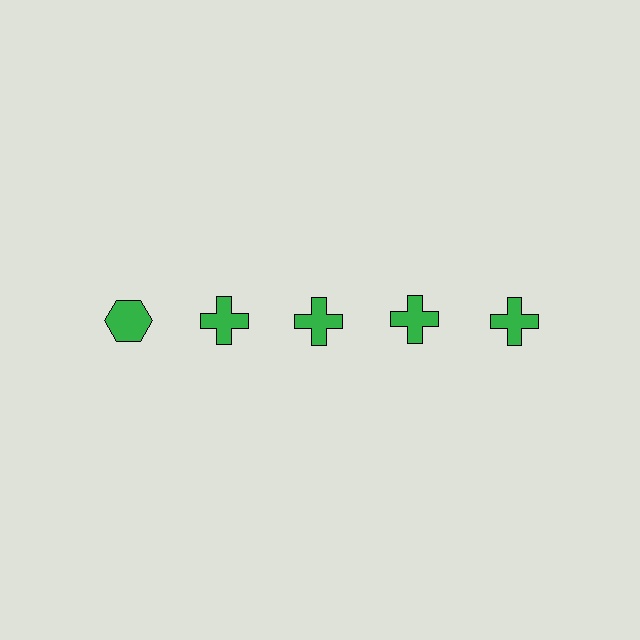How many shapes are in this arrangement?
There are 5 shapes arranged in a grid pattern.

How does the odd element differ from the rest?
It has a different shape: hexagon instead of cross.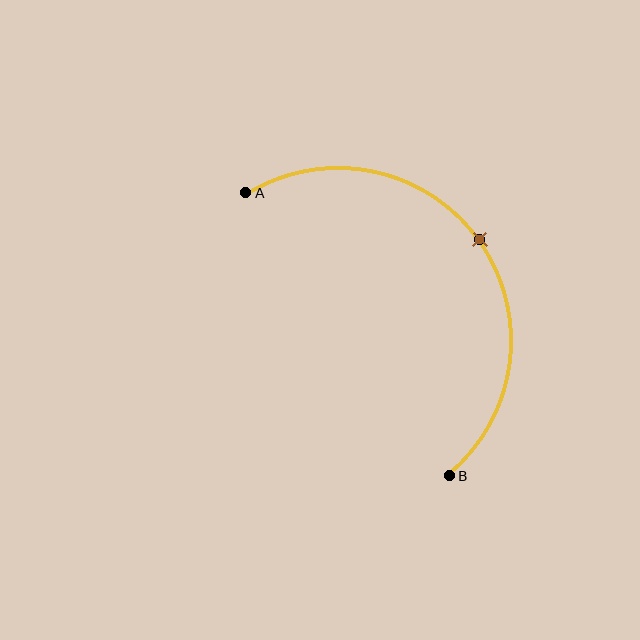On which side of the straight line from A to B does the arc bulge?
The arc bulges above and to the right of the straight line connecting A and B.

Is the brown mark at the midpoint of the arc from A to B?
Yes. The brown mark lies on the arc at equal arc-length from both A and B — it is the arc midpoint.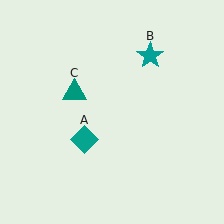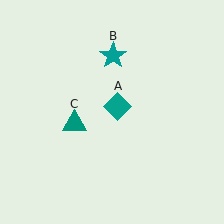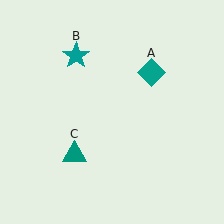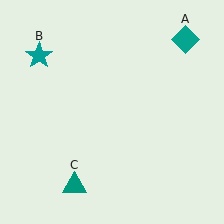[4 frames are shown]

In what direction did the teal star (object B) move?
The teal star (object B) moved left.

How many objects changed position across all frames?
3 objects changed position: teal diamond (object A), teal star (object B), teal triangle (object C).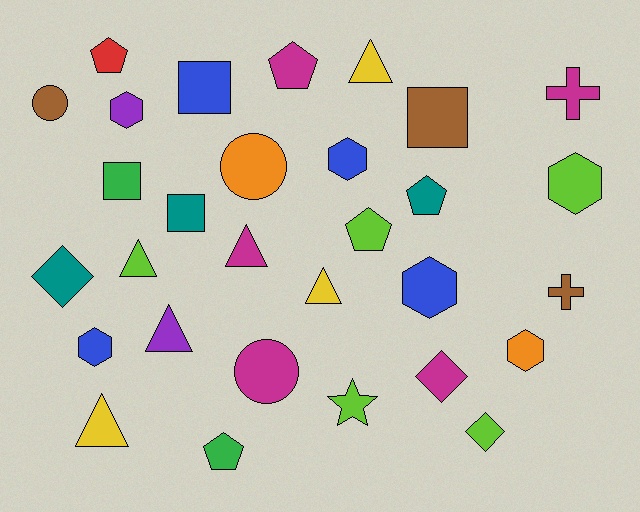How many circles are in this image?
There are 3 circles.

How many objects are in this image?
There are 30 objects.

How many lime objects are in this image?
There are 5 lime objects.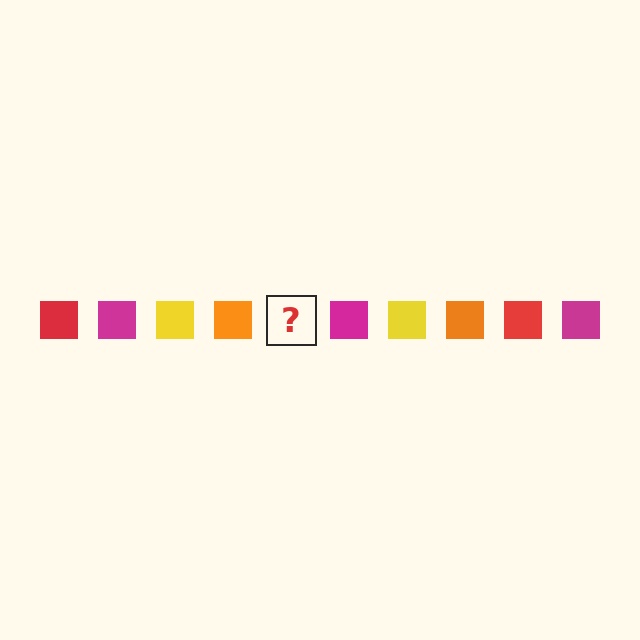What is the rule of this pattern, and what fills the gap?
The rule is that the pattern cycles through red, magenta, yellow, orange squares. The gap should be filled with a red square.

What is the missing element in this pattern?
The missing element is a red square.